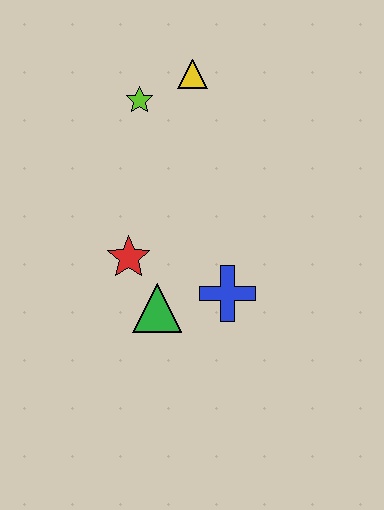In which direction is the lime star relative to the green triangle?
The lime star is above the green triangle.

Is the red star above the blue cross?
Yes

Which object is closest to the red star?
The green triangle is closest to the red star.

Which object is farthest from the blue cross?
The yellow triangle is farthest from the blue cross.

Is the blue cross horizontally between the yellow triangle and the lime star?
No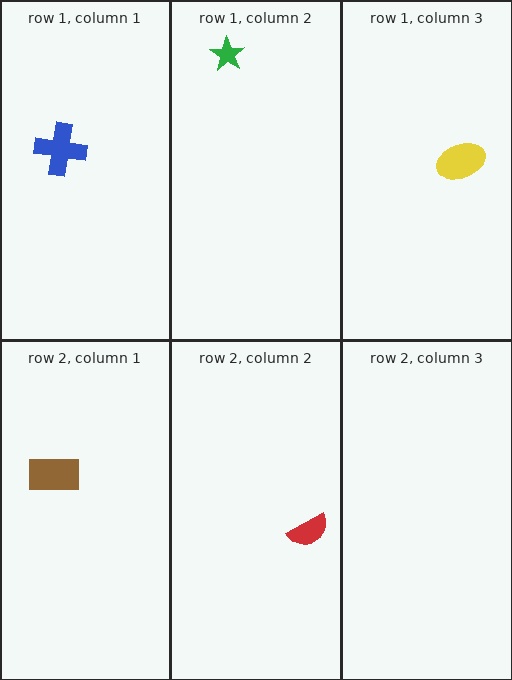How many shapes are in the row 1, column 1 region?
1.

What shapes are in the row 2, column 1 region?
The brown rectangle.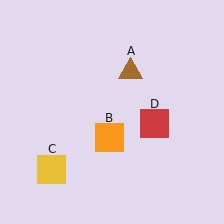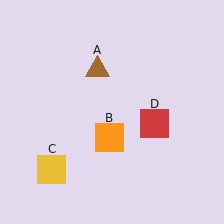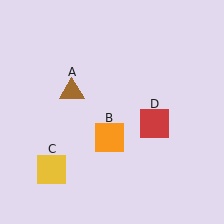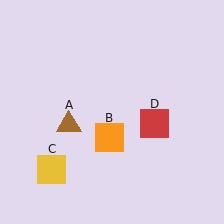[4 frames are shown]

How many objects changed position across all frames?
1 object changed position: brown triangle (object A).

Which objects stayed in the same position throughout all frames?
Orange square (object B) and yellow square (object C) and red square (object D) remained stationary.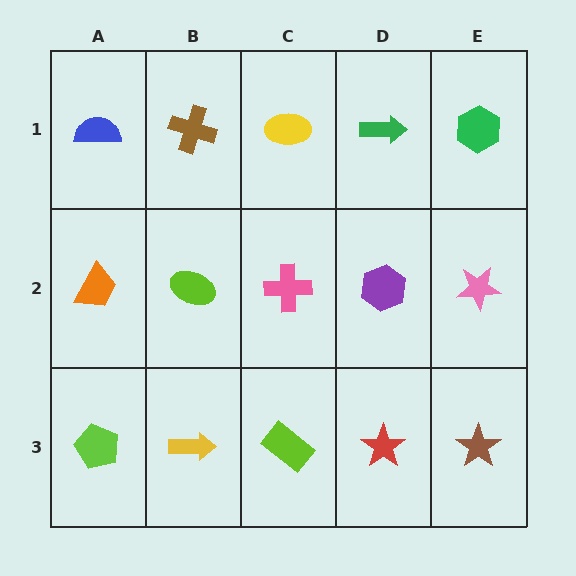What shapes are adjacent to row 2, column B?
A brown cross (row 1, column B), a yellow arrow (row 3, column B), an orange trapezoid (row 2, column A), a pink cross (row 2, column C).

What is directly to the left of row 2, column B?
An orange trapezoid.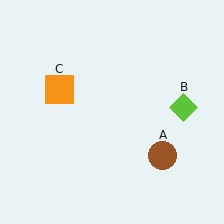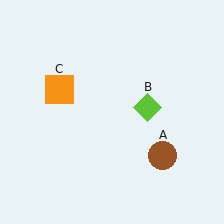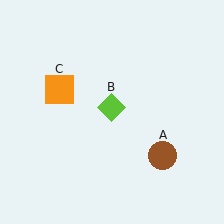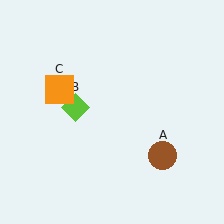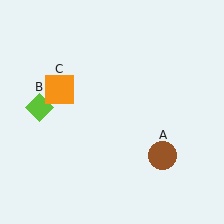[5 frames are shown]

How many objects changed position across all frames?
1 object changed position: lime diamond (object B).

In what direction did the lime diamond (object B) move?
The lime diamond (object B) moved left.